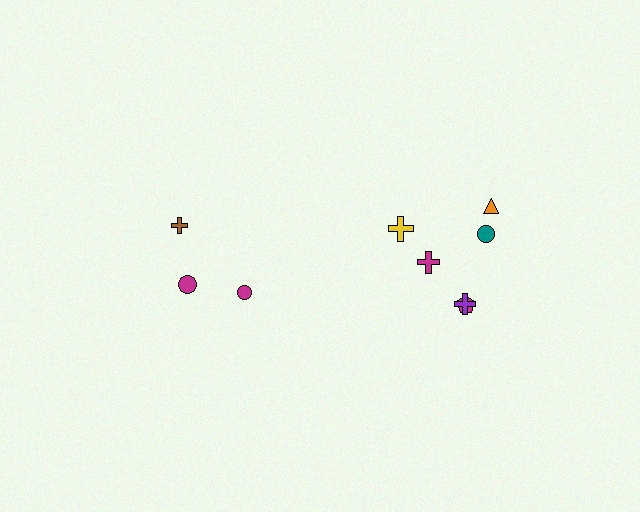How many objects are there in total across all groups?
There are 9 objects.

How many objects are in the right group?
There are 6 objects.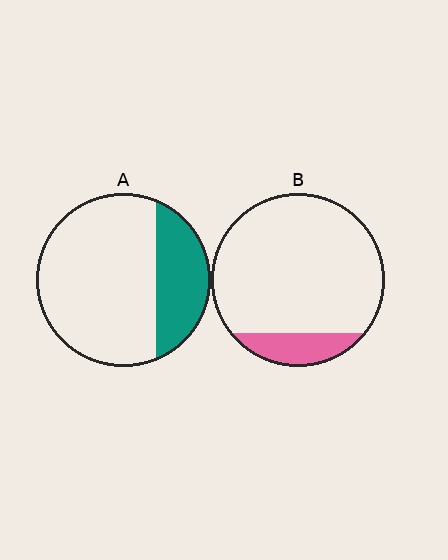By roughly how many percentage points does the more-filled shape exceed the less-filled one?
By roughly 15 percentage points (A over B).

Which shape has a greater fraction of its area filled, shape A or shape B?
Shape A.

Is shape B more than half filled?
No.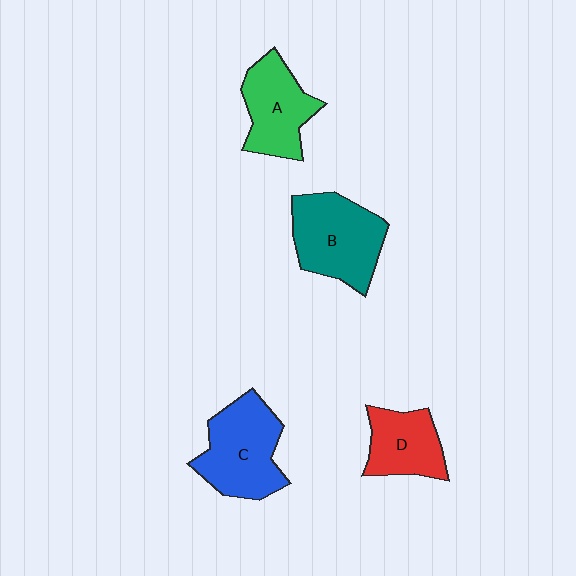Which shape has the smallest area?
Shape D (red).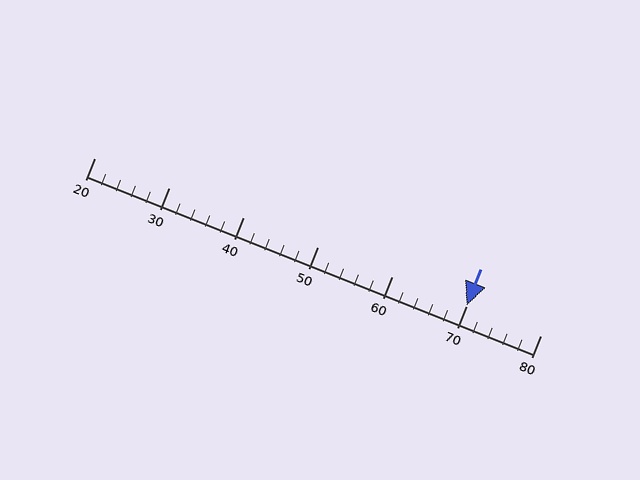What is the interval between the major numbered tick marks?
The major tick marks are spaced 10 units apart.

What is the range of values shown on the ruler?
The ruler shows values from 20 to 80.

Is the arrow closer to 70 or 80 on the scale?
The arrow is closer to 70.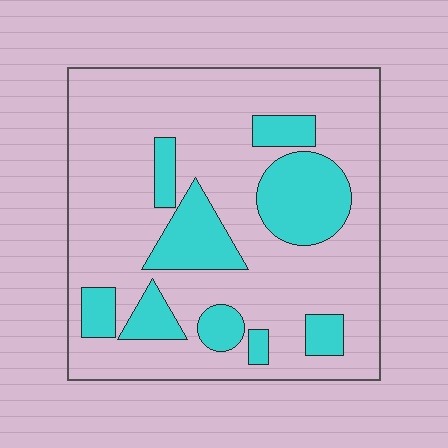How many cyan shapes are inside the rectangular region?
9.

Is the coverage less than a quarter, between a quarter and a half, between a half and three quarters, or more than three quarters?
Less than a quarter.